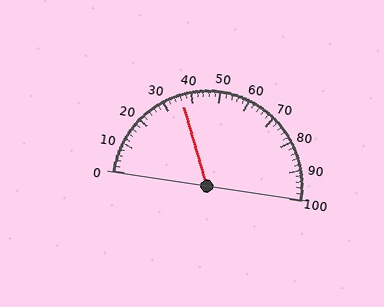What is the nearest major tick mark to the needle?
The nearest major tick mark is 40.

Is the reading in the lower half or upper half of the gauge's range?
The reading is in the lower half of the range (0 to 100).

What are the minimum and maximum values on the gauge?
The gauge ranges from 0 to 100.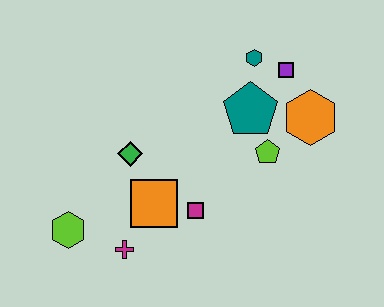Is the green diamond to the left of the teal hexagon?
Yes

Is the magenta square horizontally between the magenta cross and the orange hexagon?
Yes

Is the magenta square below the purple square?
Yes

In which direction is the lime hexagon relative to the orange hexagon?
The lime hexagon is to the left of the orange hexagon.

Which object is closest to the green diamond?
The orange square is closest to the green diamond.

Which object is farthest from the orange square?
The purple square is farthest from the orange square.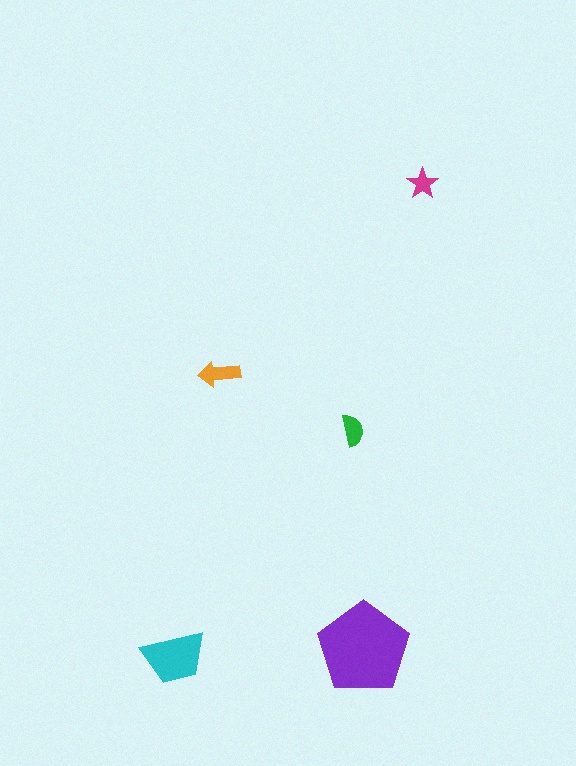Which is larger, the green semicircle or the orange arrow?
The orange arrow.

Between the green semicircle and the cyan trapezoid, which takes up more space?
The cyan trapezoid.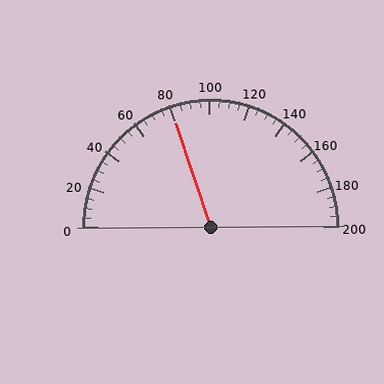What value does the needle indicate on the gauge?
The needle indicates approximately 80.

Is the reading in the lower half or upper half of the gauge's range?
The reading is in the lower half of the range (0 to 200).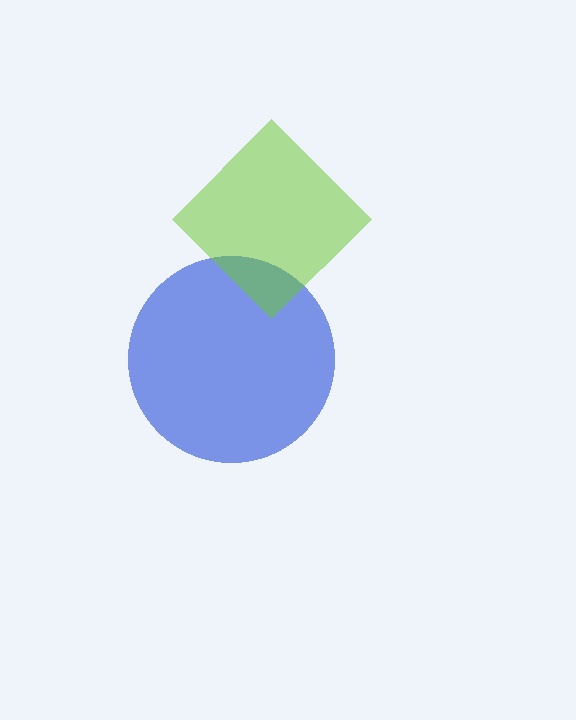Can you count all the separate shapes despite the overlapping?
Yes, there are 2 separate shapes.